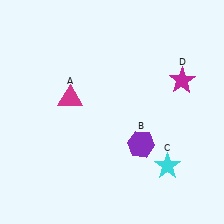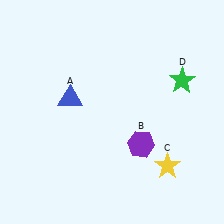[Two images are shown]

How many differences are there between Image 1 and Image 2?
There are 3 differences between the two images.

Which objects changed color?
A changed from magenta to blue. C changed from cyan to yellow. D changed from magenta to green.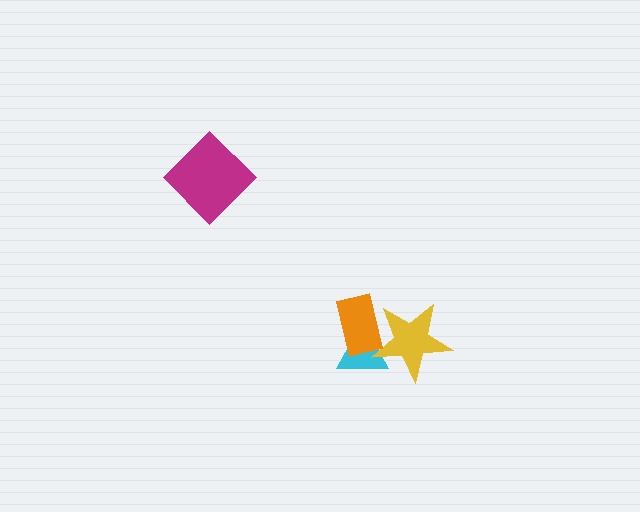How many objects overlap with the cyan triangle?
2 objects overlap with the cyan triangle.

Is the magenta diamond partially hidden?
No, no other shape covers it.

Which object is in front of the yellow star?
The orange rectangle is in front of the yellow star.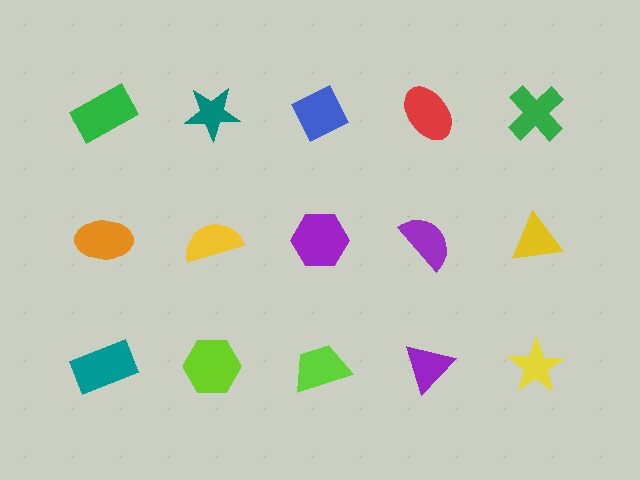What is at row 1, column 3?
A blue diamond.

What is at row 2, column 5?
A yellow triangle.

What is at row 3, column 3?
A lime trapezoid.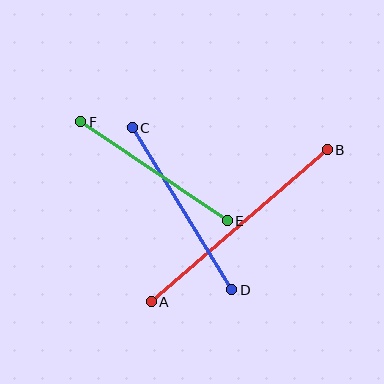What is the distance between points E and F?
The distance is approximately 177 pixels.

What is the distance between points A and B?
The distance is approximately 232 pixels.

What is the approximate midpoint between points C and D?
The midpoint is at approximately (182, 209) pixels.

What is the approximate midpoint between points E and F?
The midpoint is at approximately (154, 171) pixels.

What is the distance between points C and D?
The distance is approximately 190 pixels.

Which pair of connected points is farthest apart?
Points A and B are farthest apart.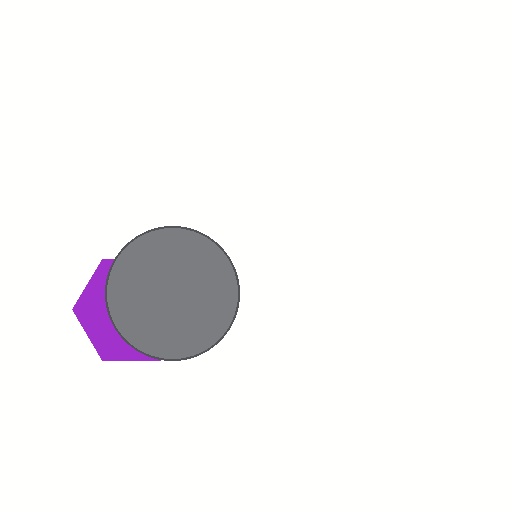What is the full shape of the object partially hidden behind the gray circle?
The partially hidden object is a purple hexagon.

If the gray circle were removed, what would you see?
You would see the complete purple hexagon.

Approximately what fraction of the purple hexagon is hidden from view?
Roughly 68% of the purple hexagon is hidden behind the gray circle.